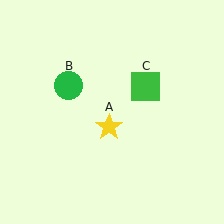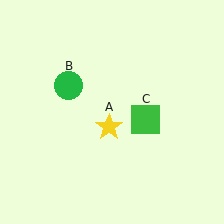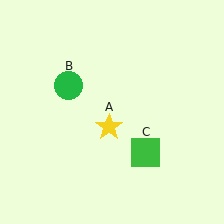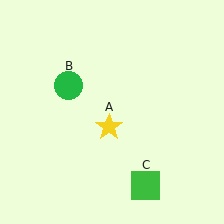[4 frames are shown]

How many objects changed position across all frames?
1 object changed position: green square (object C).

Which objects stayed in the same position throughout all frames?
Yellow star (object A) and green circle (object B) remained stationary.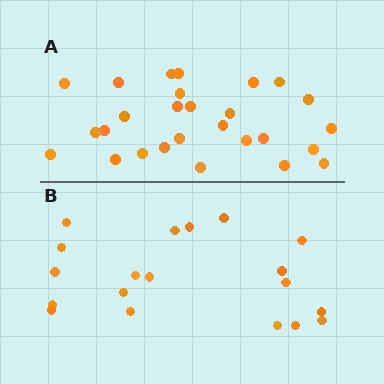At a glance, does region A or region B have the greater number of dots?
Region A (the top region) has more dots.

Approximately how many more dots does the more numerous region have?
Region A has roughly 8 or so more dots than region B.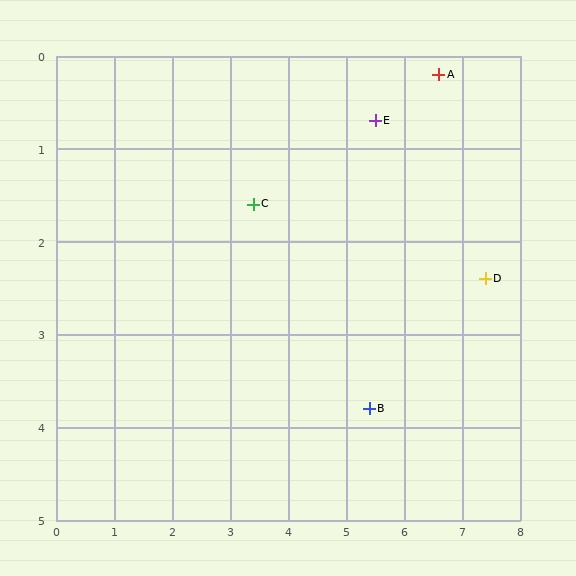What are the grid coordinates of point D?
Point D is at approximately (7.4, 2.4).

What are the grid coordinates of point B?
Point B is at approximately (5.4, 3.8).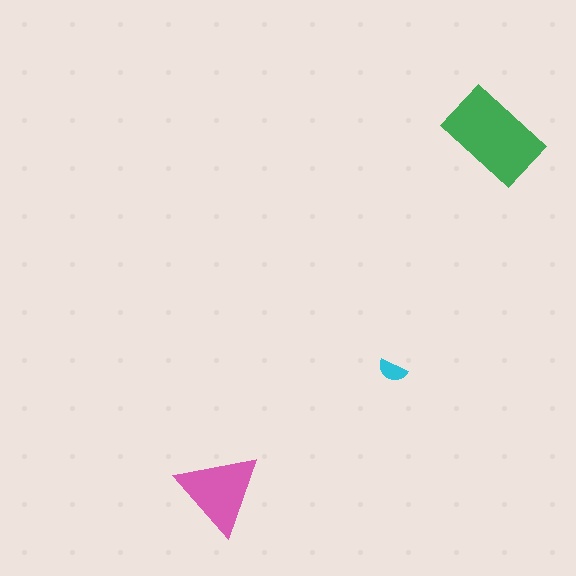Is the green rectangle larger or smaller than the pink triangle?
Larger.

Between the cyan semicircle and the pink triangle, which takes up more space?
The pink triangle.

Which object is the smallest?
The cyan semicircle.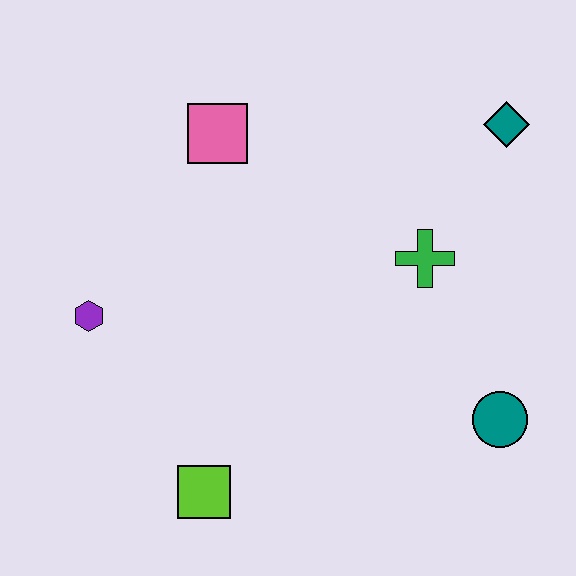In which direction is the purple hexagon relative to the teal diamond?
The purple hexagon is to the left of the teal diamond.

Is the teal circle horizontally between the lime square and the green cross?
No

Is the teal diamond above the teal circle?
Yes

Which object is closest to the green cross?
The teal diamond is closest to the green cross.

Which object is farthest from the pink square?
The teal circle is farthest from the pink square.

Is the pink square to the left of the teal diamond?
Yes